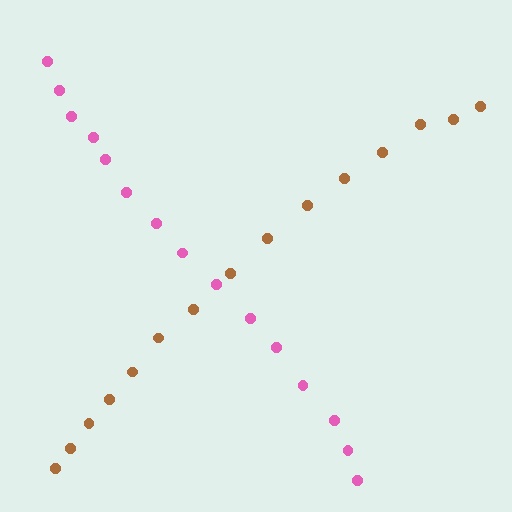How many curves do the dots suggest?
There are 2 distinct paths.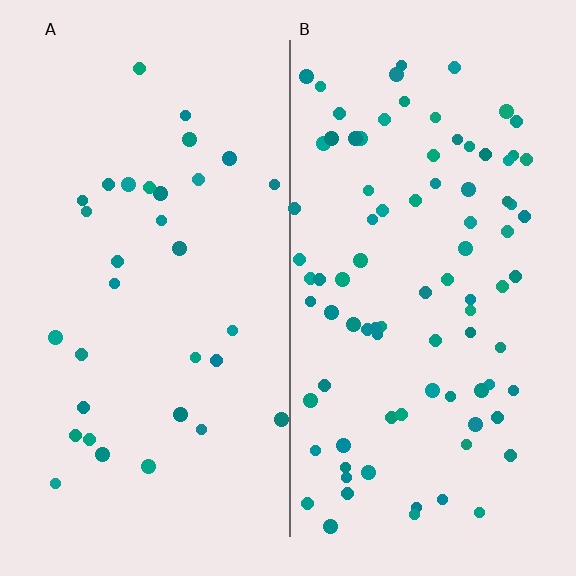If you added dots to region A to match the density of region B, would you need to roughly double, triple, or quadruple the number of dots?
Approximately triple.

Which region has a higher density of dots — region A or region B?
B (the right).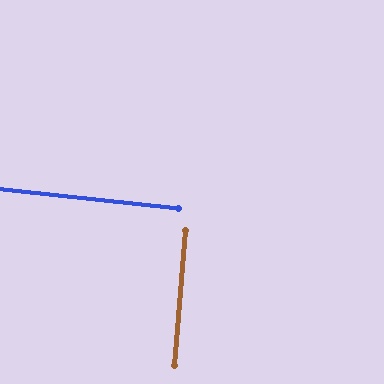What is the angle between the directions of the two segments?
Approximately 89 degrees.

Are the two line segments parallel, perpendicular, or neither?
Perpendicular — they meet at approximately 89°.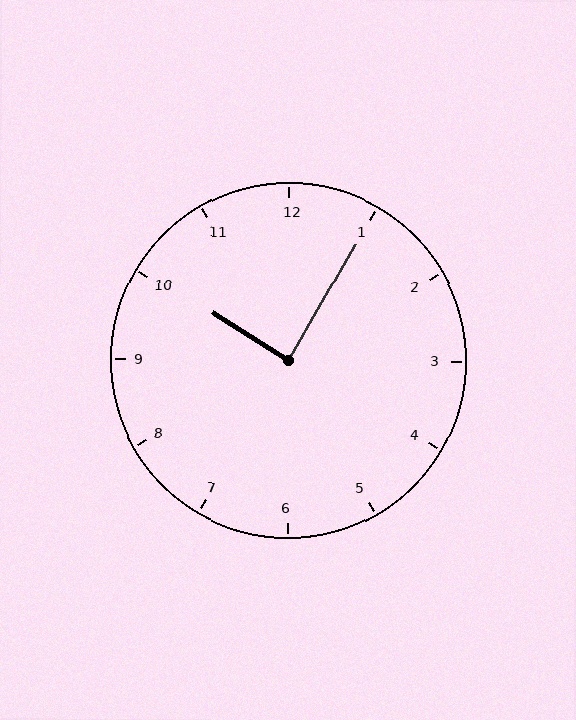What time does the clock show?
10:05.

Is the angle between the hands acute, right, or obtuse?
It is right.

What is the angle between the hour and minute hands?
Approximately 88 degrees.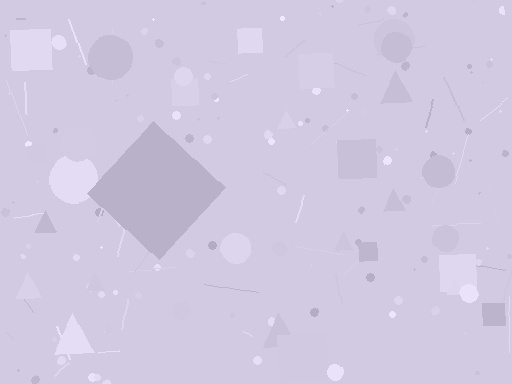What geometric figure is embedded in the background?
A diamond is embedded in the background.